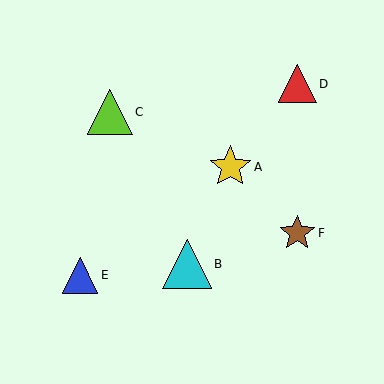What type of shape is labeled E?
Shape E is a blue triangle.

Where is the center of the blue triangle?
The center of the blue triangle is at (80, 275).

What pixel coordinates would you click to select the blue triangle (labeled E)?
Click at (80, 275) to select the blue triangle E.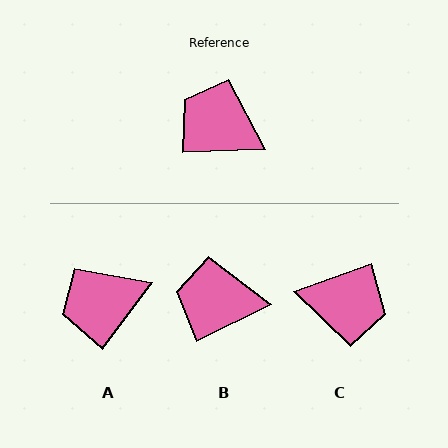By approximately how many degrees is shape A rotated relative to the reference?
Approximately 51 degrees counter-clockwise.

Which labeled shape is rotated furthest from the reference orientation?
C, about 162 degrees away.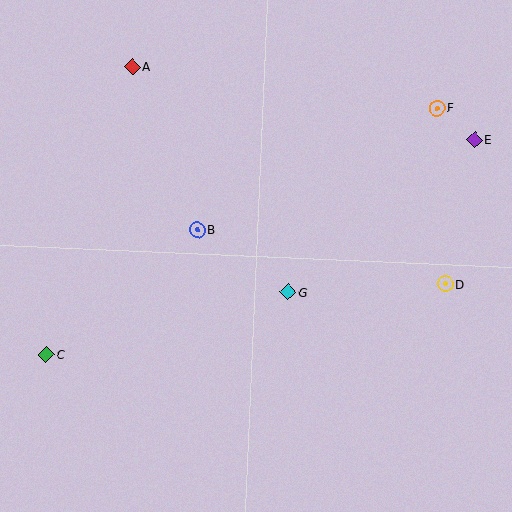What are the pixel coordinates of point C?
Point C is at (46, 354).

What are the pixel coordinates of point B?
Point B is at (197, 230).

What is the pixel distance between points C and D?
The distance between C and D is 405 pixels.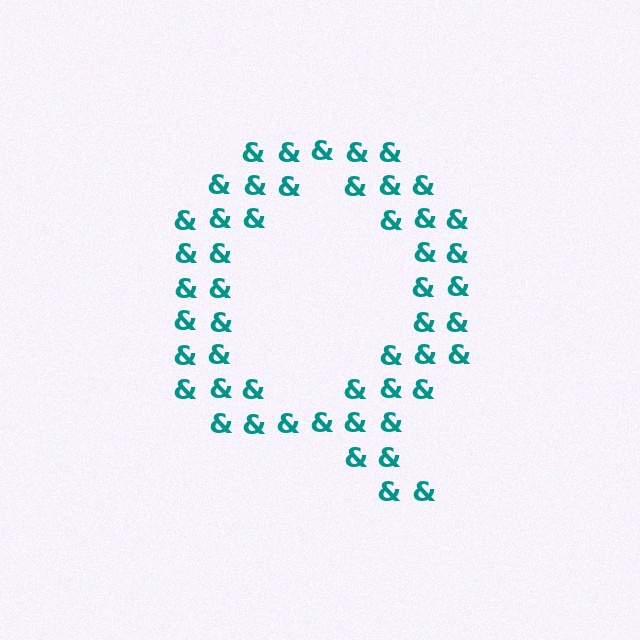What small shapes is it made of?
It is made of small ampersands.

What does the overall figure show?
The overall figure shows the letter Q.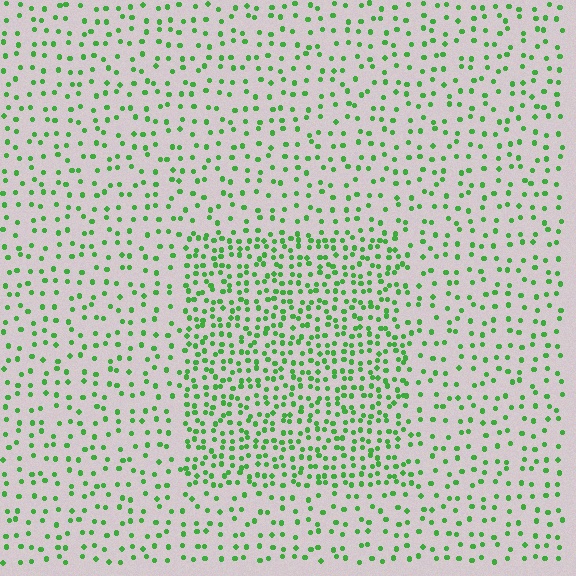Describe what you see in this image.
The image contains small green elements arranged at two different densities. A rectangle-shaped region is visible where the elements are more densely packed than the surrounding area.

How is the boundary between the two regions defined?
The boundary is defined by a change in element density (approximately 2.1x ratio). All elements are the same color, size, and shape.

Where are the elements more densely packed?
The elements are more densely packed inside the rectangle boundary.